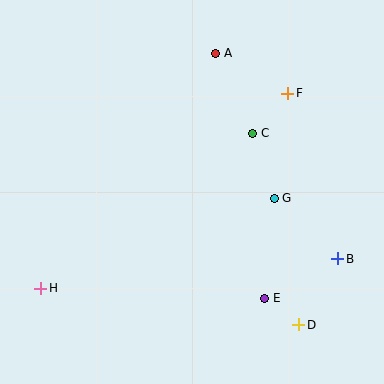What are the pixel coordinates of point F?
Point F is at (288, 93).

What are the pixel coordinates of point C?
Point C is at (253, 133).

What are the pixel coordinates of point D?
Point D is at (299, 325).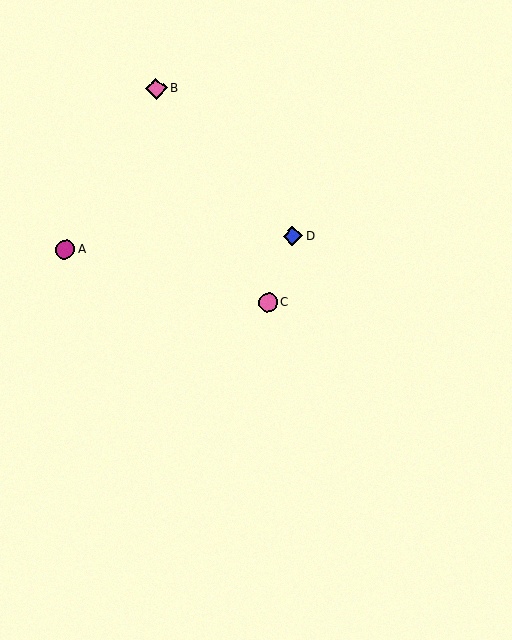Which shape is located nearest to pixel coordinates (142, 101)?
The pink diamond (labeled B) at (156, 89) is nearest to that location.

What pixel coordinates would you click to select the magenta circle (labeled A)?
Click at (65, 250) to select the magenta circle A.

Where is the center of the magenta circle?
The center of the magenta circle is at (65, 250).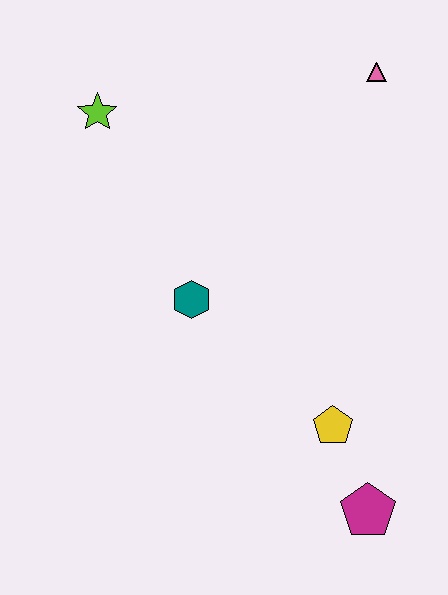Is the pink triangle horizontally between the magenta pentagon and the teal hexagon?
No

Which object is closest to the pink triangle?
The lime star is closest to the pink triangle.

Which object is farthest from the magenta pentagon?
The lime star is farthest from the magenta pentagon.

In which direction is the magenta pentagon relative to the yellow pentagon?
The magenta pentagon is below the yellow pentagon.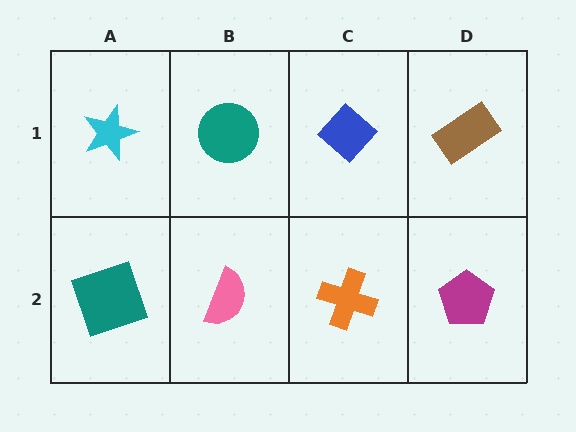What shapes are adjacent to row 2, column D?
A brown rectangle (row 1, column D), an orange cross (row 2, column C).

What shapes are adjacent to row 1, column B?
A pink semicircle (row 2, column B), a cyan star (row 1, column A), a blue diamond (row 1, column C).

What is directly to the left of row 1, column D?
A blue diamond.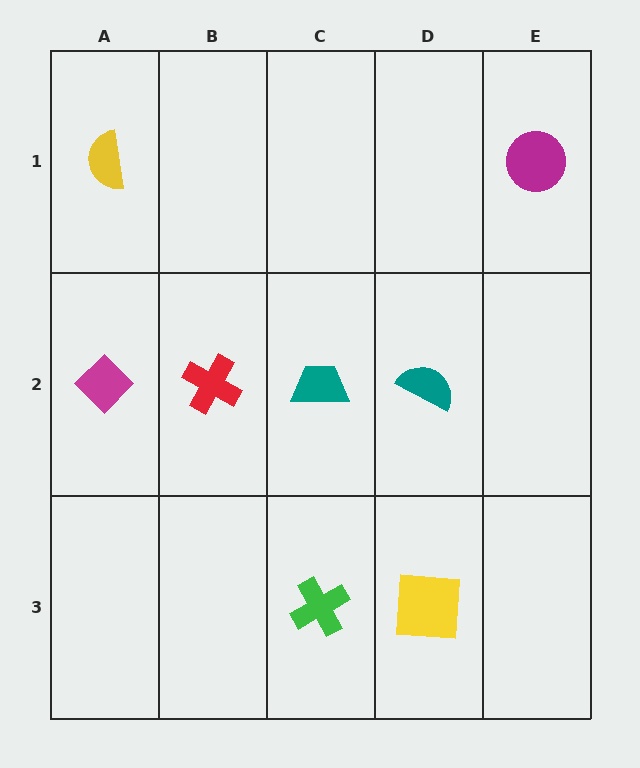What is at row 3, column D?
A yellow square.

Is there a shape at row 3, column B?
No, that cell is empty.